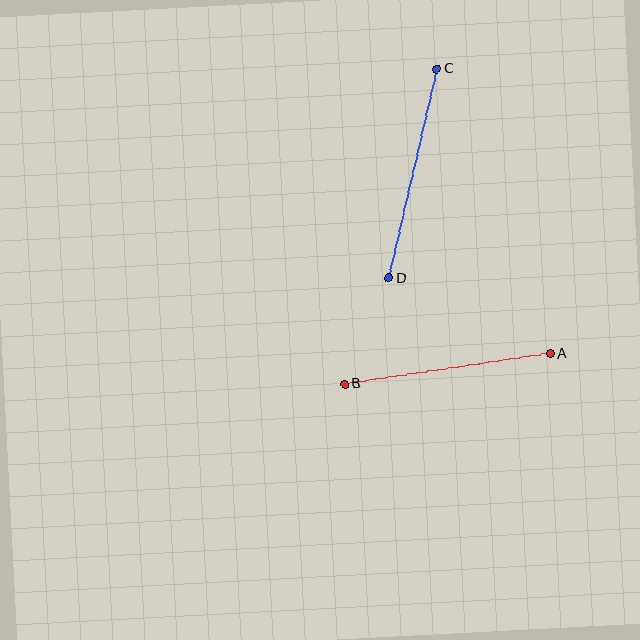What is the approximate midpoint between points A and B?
The midpoint is at approximately (448, 369) pixels.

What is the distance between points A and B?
The distance is approximately 208 pixels.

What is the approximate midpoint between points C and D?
The midpoint is at approximately (413, 173) pixels.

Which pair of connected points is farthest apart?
Points C and D are farthest apart.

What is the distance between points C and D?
The distance is approximately 215 pixels.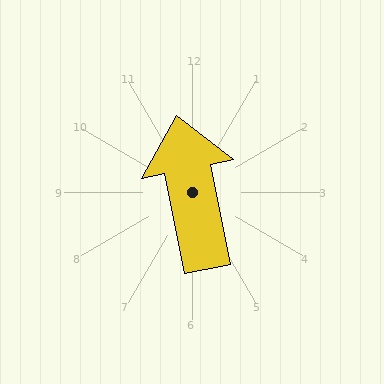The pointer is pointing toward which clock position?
Roughly 12 o'clock.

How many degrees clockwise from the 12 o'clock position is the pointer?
Approximately 348 degrees.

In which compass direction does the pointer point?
North.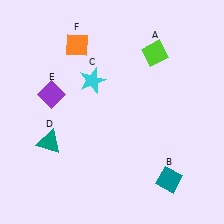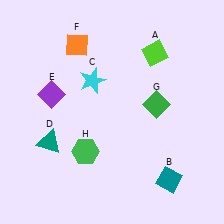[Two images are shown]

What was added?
A green diamond (G), a green hexagon (H) were added in Image 2.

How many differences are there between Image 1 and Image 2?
There are 2 differences between the two images.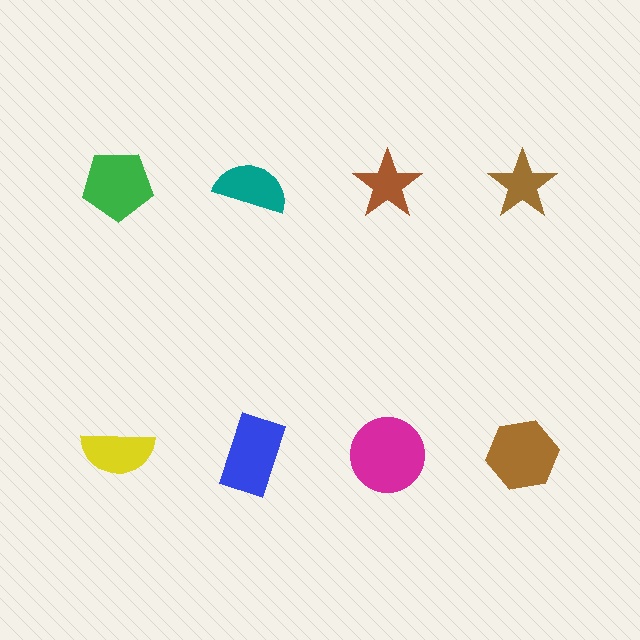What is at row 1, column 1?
A green pentagon.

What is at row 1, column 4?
A brown star.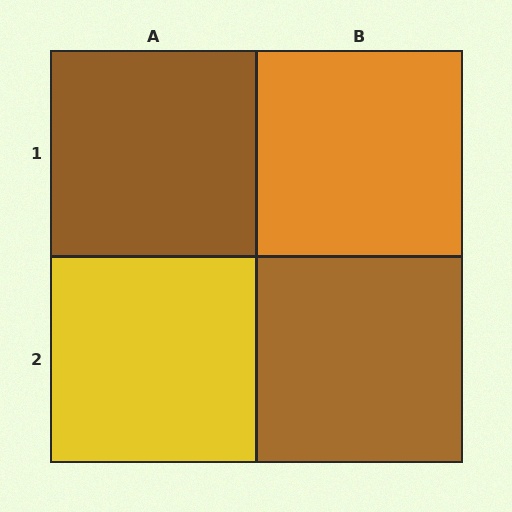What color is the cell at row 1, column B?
Orange.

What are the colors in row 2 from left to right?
Yellow, brown.